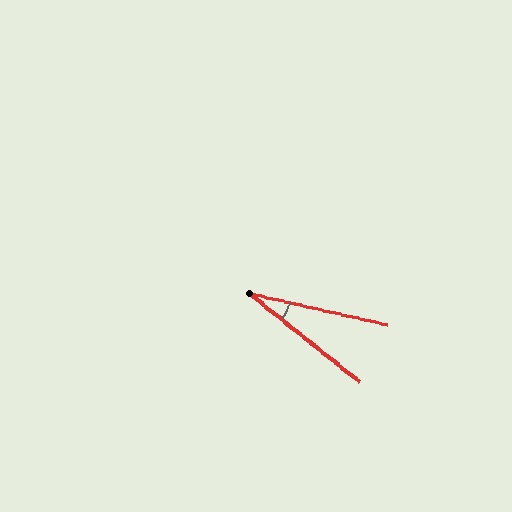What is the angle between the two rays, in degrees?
Approximately 26 degrees.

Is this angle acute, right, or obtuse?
It is acute.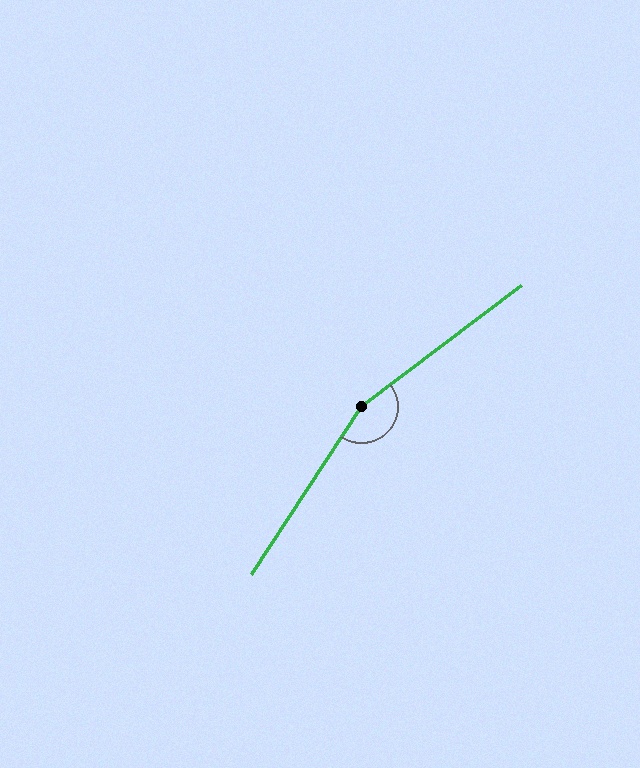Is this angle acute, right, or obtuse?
It is obtuse.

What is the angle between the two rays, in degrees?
Approximately 161 degrees.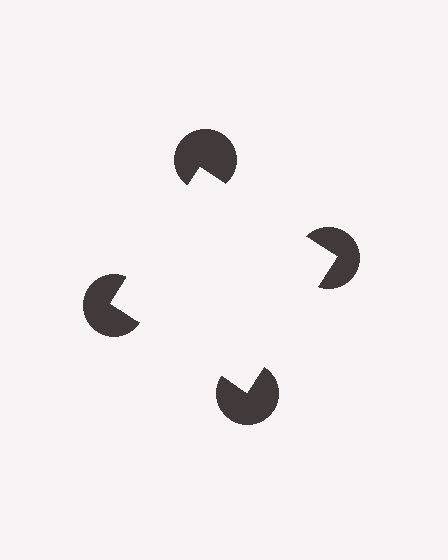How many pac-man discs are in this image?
There are 4 — one at each vertex of the illusory square.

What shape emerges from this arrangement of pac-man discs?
An illusory square — its edges are inferred from the aligned wedge cuts in the pac-man discs, not physically drawn.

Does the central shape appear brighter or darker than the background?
It typically appears slightly brighter than the background, even though no actual brightness change is drawn.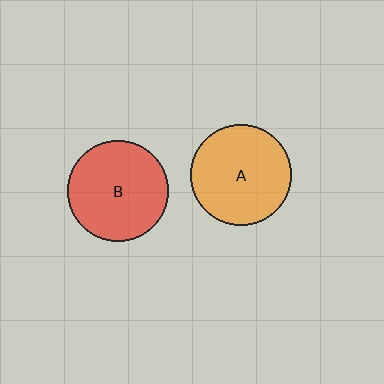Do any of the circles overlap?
No, none of the circles overlap.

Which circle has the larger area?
Circle A (orange).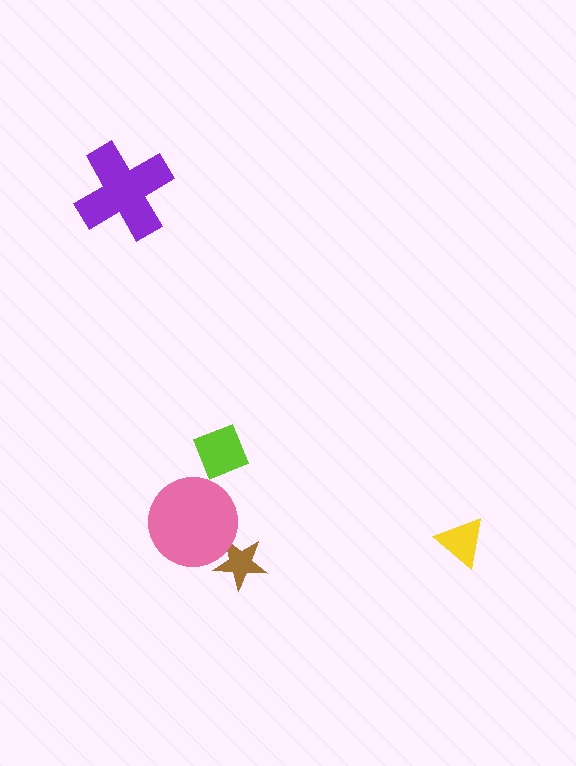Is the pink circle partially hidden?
No, no other shape covers it.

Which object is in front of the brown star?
The pink circle is in front of the brown star.